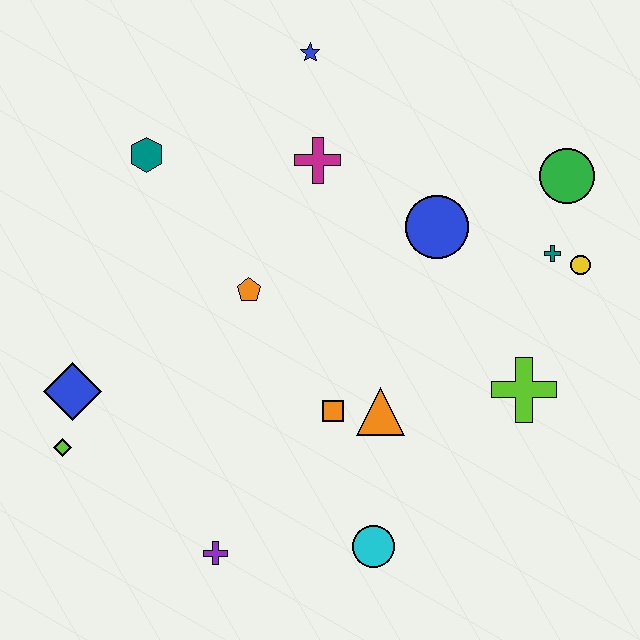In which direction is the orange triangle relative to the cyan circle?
The orange triangle is above the cyan circle.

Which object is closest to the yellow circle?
The teal cross is closest to the yellow circle.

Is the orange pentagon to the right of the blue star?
No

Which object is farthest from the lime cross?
The lime diamond is farthest from the lime cross.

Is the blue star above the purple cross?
Yes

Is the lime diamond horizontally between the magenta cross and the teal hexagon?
No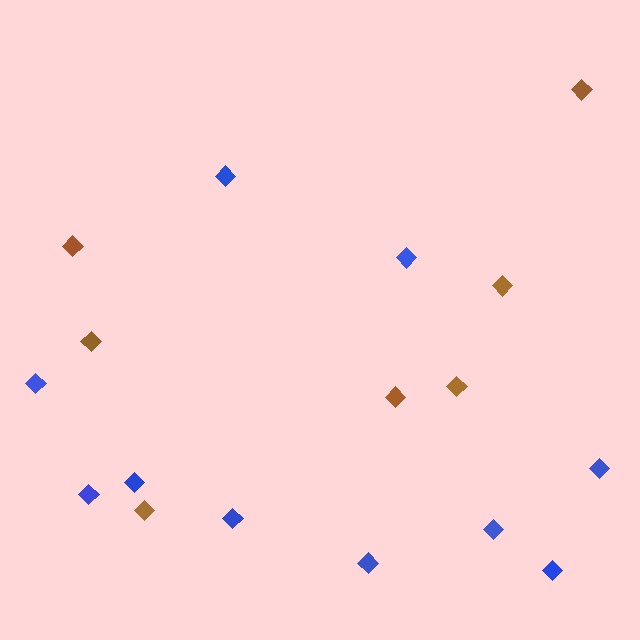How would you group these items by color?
There are 2 groups: one group of blue diamonds (10) and one group of brown diamonds (7).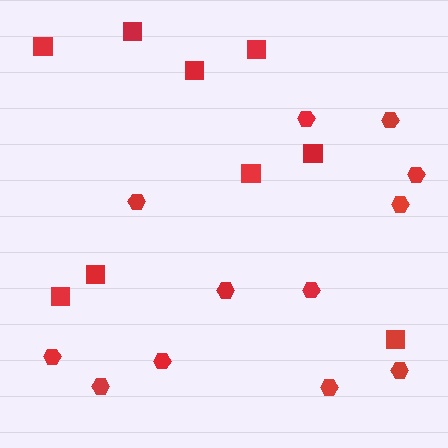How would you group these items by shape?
There are 2 groups: one group of hexagons (12) and one group of squares (9).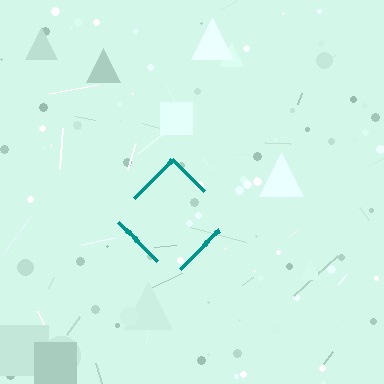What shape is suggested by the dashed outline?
The dashed outline suggests a diamond.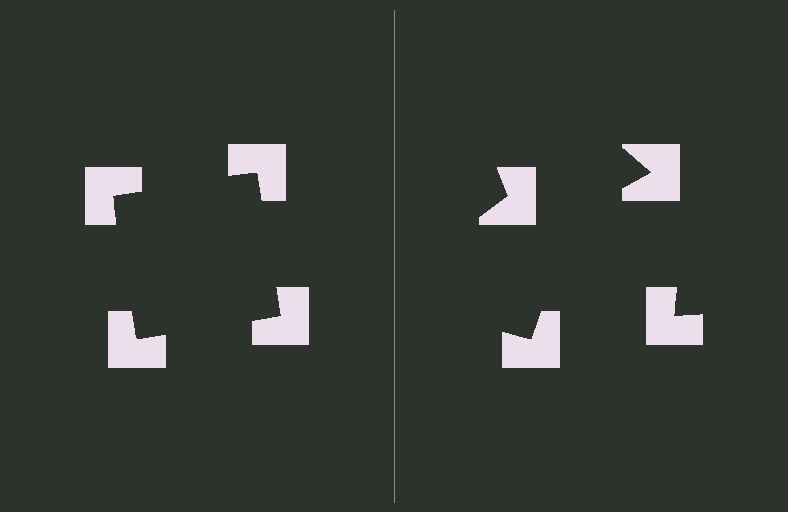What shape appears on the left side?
An illusory square.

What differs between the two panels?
The notched squares are positioned identically on both sides; only the wedge orientations differ. On the left they align to a square; on the right they are misaligned.